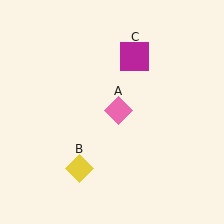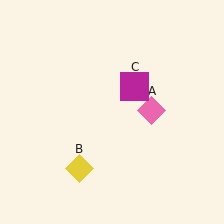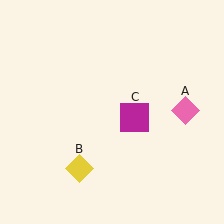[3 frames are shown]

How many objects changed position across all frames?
2 objects changed position: pink diamond (object A), magenta square (object C).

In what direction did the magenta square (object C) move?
The magenta square (object C) moved down.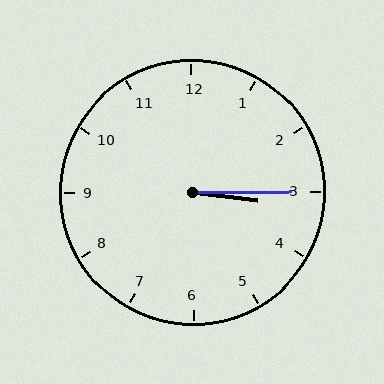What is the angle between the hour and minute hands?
Approximately 8 degrees.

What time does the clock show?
3:15.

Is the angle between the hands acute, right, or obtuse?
It is acute.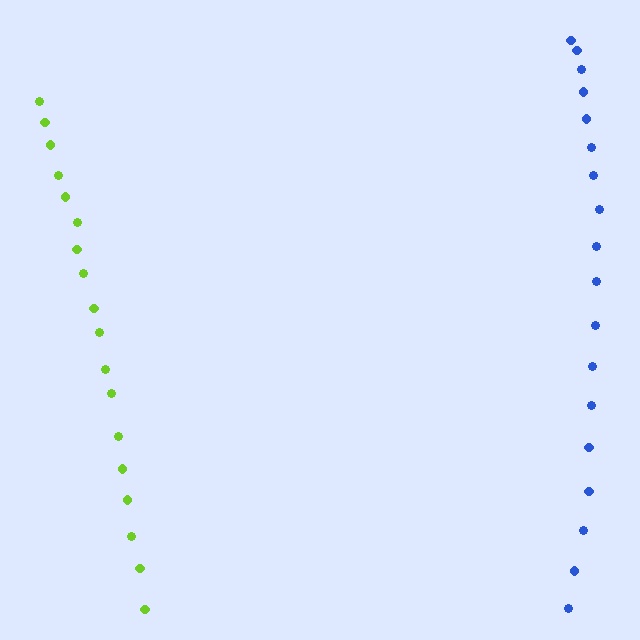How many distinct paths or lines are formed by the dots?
There are 2 distinct paths.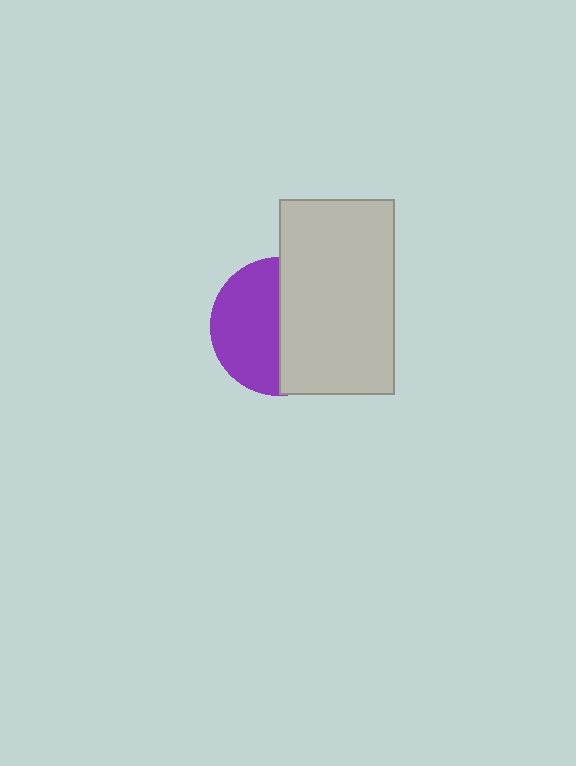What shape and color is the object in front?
The object in front is a light gray rectangle.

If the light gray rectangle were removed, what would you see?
You would see the complete purple circle.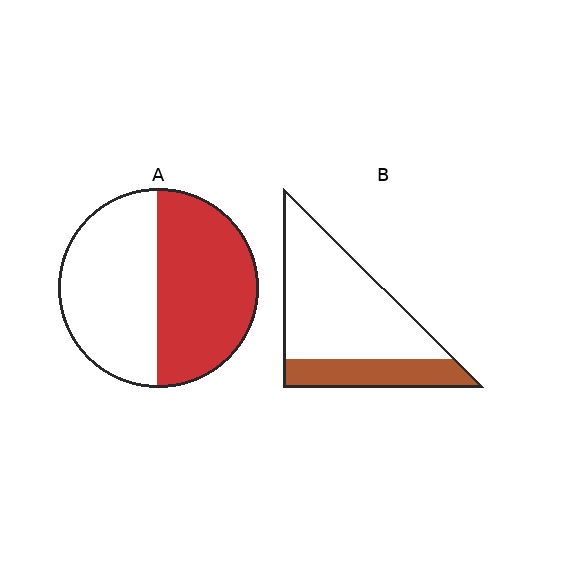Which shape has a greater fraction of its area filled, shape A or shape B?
Shape A.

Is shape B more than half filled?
No.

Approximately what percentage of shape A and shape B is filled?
A is approximately 50% and B is approximately 25%.